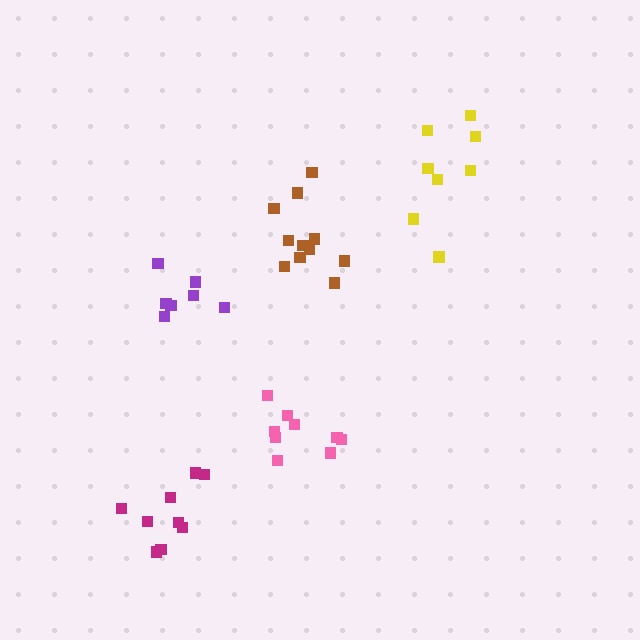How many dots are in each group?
Group 1: 9 dots, Group 2: 7 dots, Group 3: 8 dots, Group 4: 11 dots, Group 5: 9 dots (44 total).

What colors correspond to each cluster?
The clusters are colored: magenta, purple, yellow, brown, pink.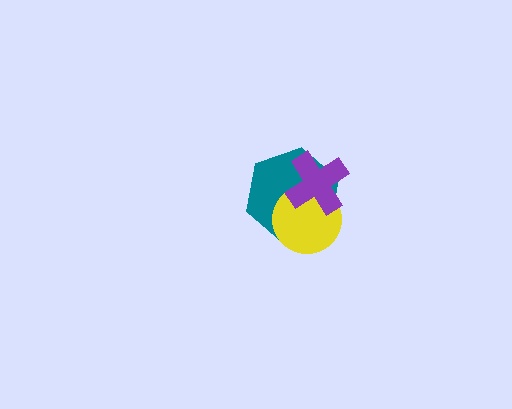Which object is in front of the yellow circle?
The purple cross is in front of the yellow circle.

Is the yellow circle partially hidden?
Yes, it is partially covered by another shape.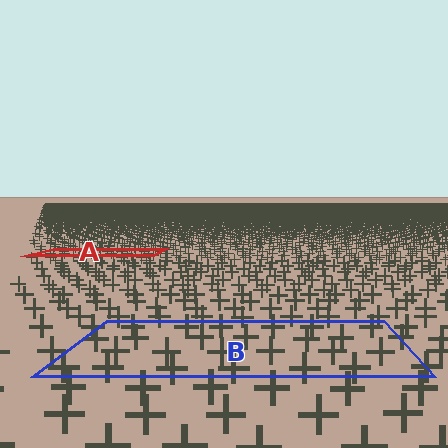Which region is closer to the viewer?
Region B is closer. The texture elements there are larger and more spread out.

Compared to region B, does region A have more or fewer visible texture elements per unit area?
Region A has more texture elements per unit area — they are packed more densely because it is farther away.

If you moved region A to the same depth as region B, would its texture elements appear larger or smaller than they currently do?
They would appear larger. At a closer depth, the same texture elements are projected at a bigger on-screen size.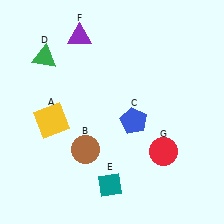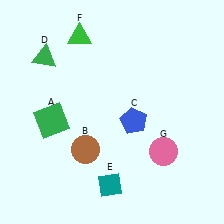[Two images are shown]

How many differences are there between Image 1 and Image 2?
There are 3 differences between the two images.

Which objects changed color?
A changed from yellow to green. F changed from purple to green. G changed from red to pink.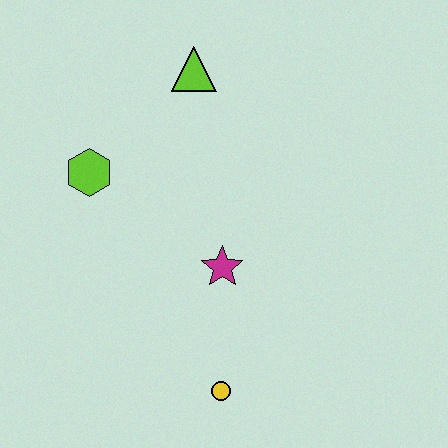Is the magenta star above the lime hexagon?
No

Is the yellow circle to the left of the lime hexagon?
No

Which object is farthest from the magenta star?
The lime triangle is farthest from the magenta star.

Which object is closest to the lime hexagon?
The lime triangle is closest to the lime hexagon.